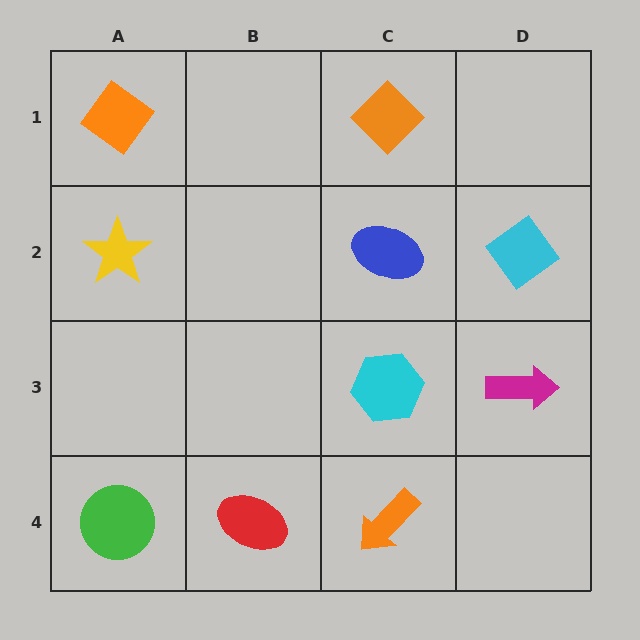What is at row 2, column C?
A blue ellipse.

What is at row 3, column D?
A magenta arrow.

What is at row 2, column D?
A cyan diamond.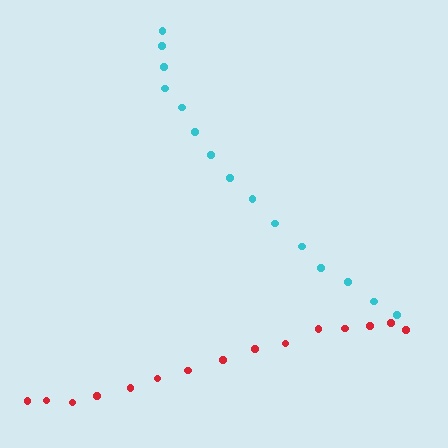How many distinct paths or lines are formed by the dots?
There are 2 distinct paths.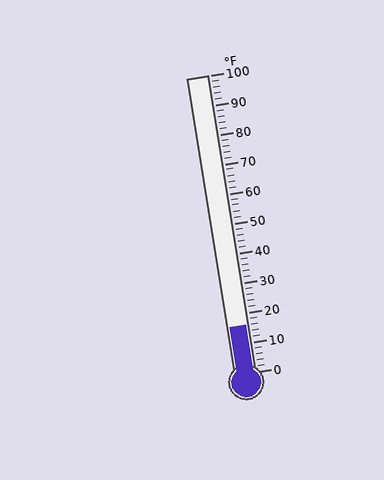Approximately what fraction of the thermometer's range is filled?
The thermometer is filled to approximately 15% of its range.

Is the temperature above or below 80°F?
The temperature is below 80°F.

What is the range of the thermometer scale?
The thermometer scale ranges from 0°F to 100°F.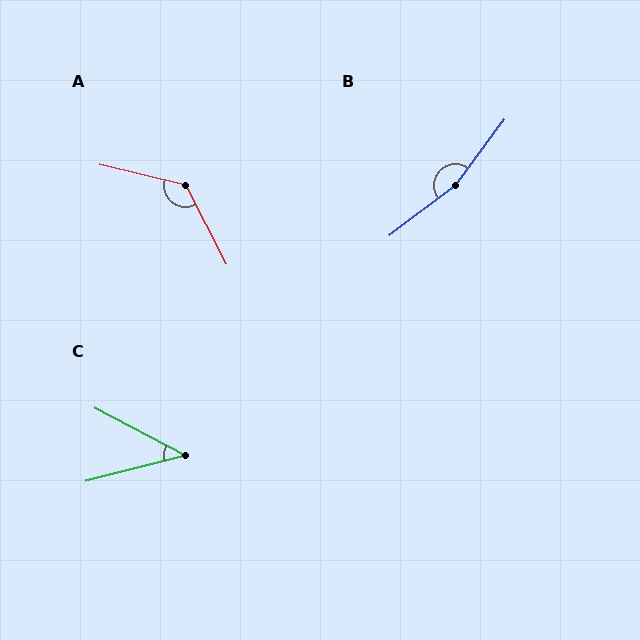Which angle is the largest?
B, at approximately 164 degrees.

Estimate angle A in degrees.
Approximately 131 degrees.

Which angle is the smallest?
C, at approximately 42 degrees.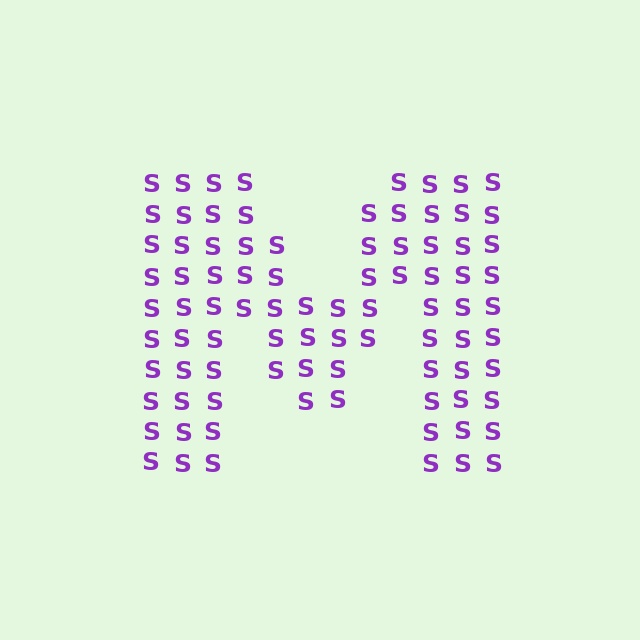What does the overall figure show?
The overall figure shows the letter M.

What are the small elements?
The small elements are letter S's.